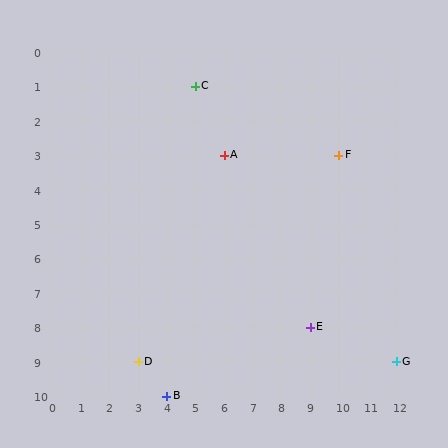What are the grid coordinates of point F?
Point F is at grid coordinates (10, 3).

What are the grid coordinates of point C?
Point C is at grid coordinates (5, 1).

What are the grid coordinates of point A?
Point A is at grid coordinates (6, 3).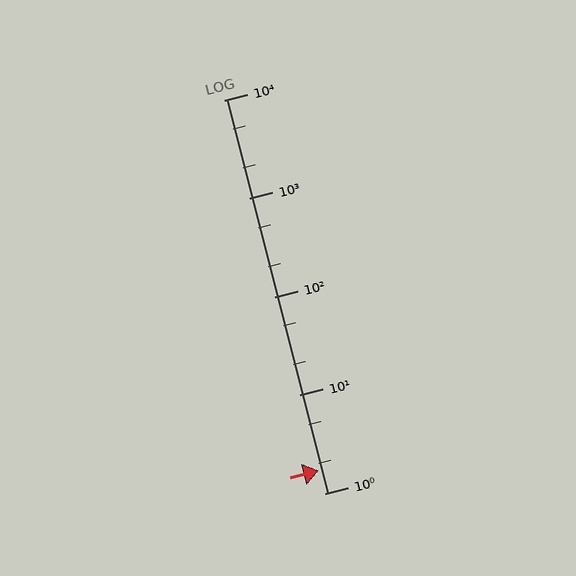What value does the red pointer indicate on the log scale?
The pointer indicates approximately 1.7.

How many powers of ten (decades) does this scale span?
The scale spans 4 decades, from 1 to 10000.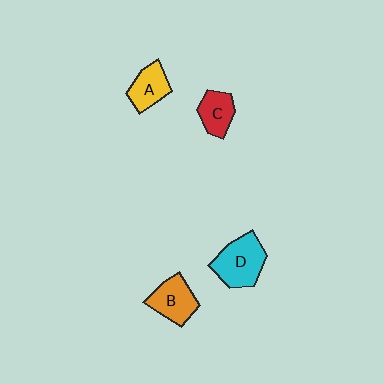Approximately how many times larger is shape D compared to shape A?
Approximately 1.5 times.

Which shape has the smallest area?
Shape C (red).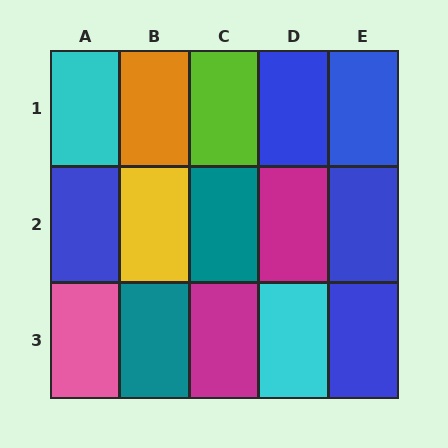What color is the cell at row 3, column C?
Magenta.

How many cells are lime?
1 cell is lime.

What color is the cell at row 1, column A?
Cyan.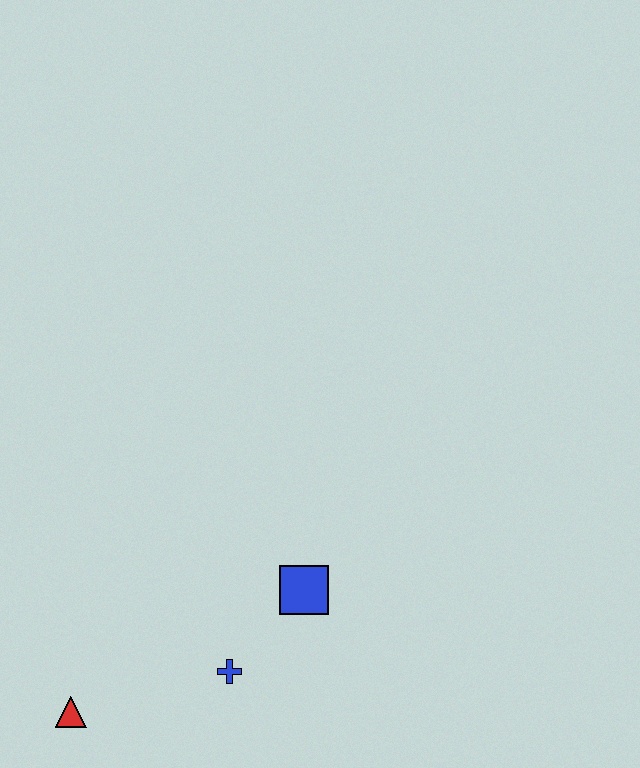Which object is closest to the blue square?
The blue cross is closest to the blue square.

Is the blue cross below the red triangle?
No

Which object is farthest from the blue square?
The red triangle is farthest from the blue square.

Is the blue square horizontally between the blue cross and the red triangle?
No